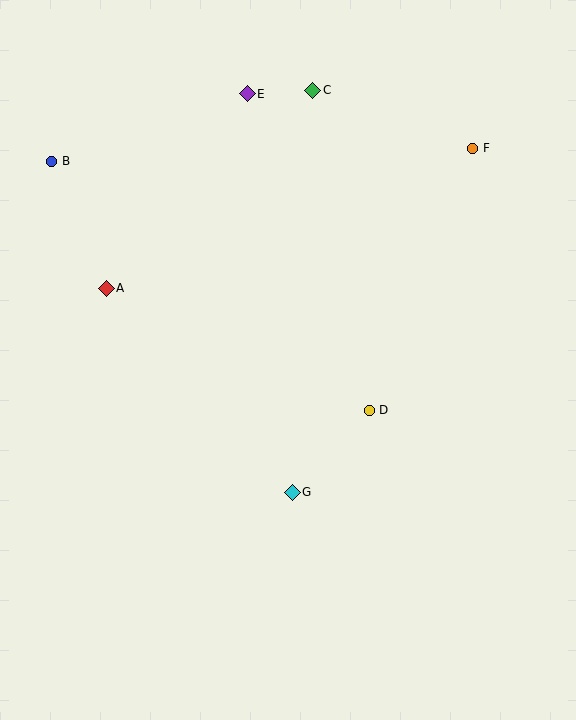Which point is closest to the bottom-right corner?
Point G is closest to the bottom-right corner.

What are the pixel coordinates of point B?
Point B is at (52, 161).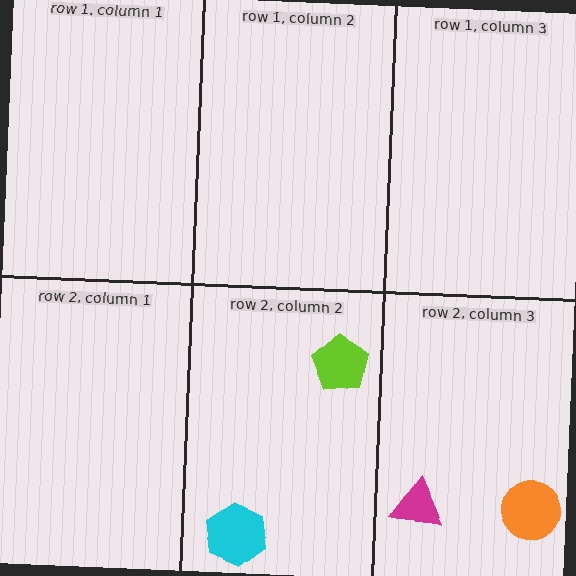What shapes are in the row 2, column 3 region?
The magenta triangle, the orange circle.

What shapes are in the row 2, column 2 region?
The cyan hexagon, the lime pentagon.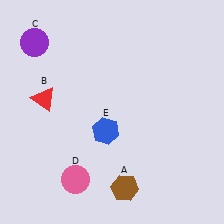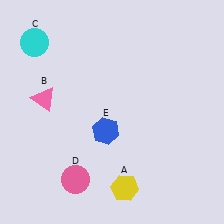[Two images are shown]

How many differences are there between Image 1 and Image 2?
There are 3 differences between the two images.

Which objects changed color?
A changed from brown to yellow. B changed from red to pink. C changed from purple to cyan.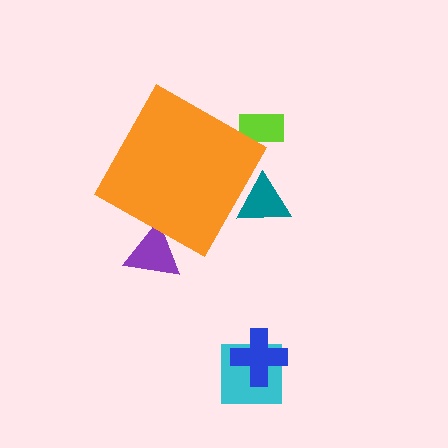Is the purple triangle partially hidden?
Yes, the purple triangle is partially hidden behind the orange diamond.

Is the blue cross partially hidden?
No, the blue cross is fully visible.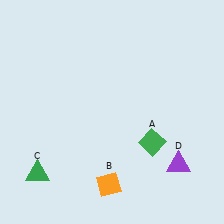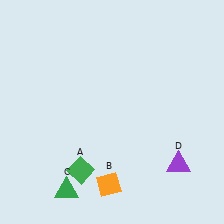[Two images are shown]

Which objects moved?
The objects that moved are: the green diamond (A), the green triangle (C).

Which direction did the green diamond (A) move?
The green diamond (A) moved left.